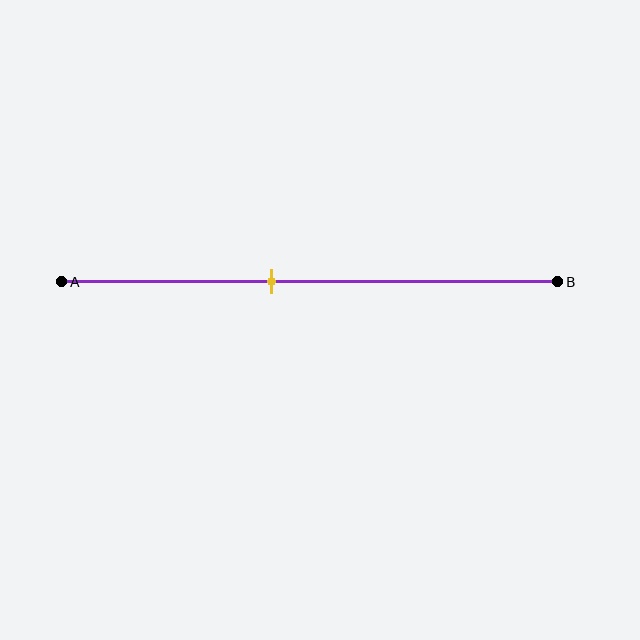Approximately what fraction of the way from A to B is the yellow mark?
The yellow mark is approximately 40% of the way from A to B.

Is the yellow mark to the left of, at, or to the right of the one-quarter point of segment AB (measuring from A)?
The yellow mark is to the right of the one-quarter point of segment AB.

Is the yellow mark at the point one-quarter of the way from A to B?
No, the mark is at about 40% from A, not at the 25% one-quarter point.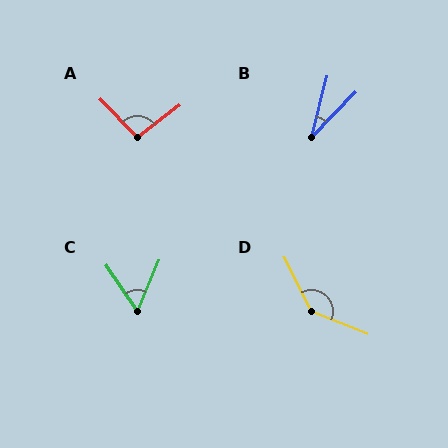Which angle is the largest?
D, at approximately 139 degrees.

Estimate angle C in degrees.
Approximately 56 degrees.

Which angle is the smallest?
B, at approximately 30 degrees.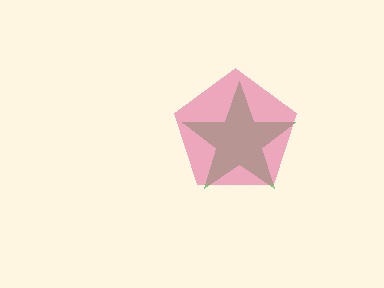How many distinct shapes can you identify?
There are 2 distinct shapes: a green star, a pink pentagon.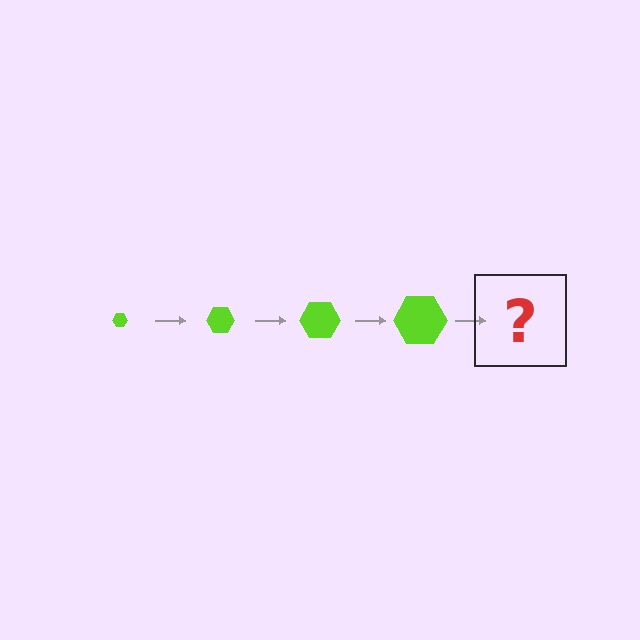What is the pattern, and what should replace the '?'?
The pattern is that the hexagon gets progressively larger each step. The '?' should be a lime hexagon, larger than the previous one.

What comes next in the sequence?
The next element should be a lime hexagon, larger than the previous one.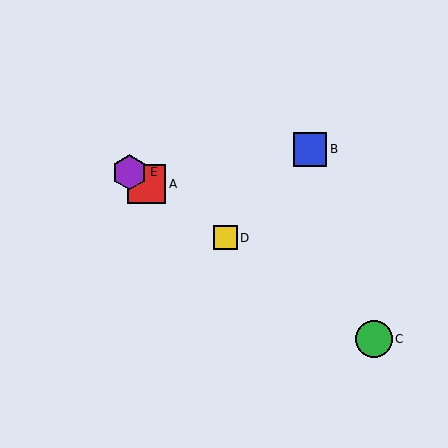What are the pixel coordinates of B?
Object B is at (310, 149).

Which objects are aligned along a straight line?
Objects A, C, D, E are aligned along a straight line.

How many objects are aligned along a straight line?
4 objects (A, C, D, E) are aligned along a straight line.